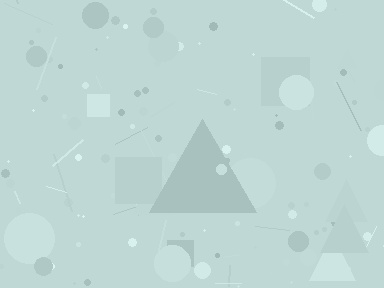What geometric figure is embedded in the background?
A triangle is embedded in the background.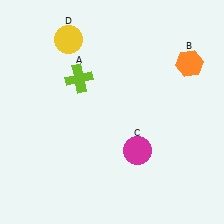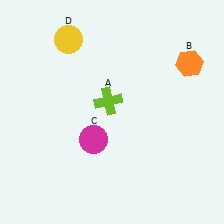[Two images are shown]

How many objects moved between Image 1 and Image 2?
2 objects moved between the two images.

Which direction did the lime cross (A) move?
The lime cross (A) moved right.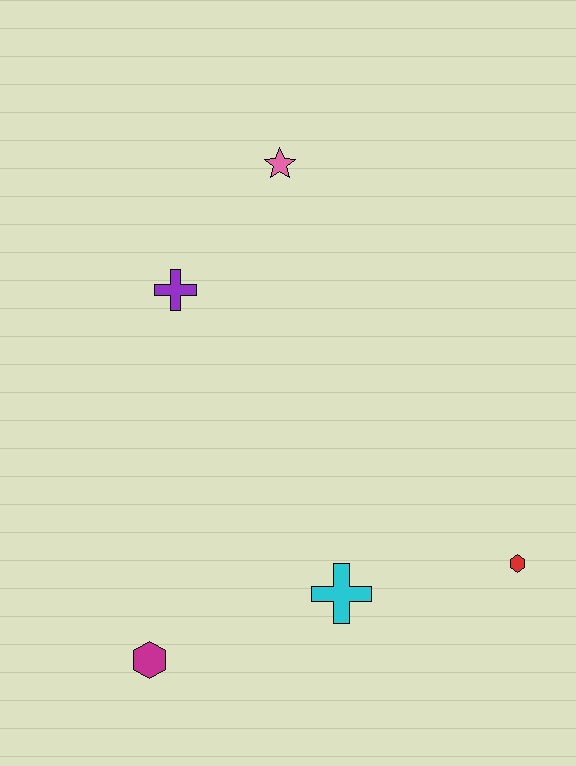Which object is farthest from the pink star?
The magenta hexagon is farthest from the pink star.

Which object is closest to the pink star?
The purple cross is closest to the pink star.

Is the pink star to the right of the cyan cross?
No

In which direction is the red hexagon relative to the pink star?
The red hexagon is below the pink star.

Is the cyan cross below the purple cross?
Yes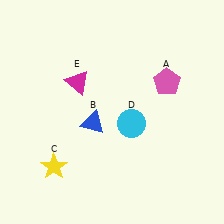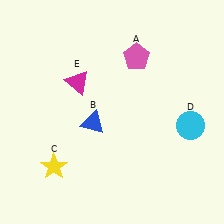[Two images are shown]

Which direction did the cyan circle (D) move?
The cyan circle (D) moved right.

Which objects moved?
The objects that moved are: the pink pentagon (A), the cyan circle (D).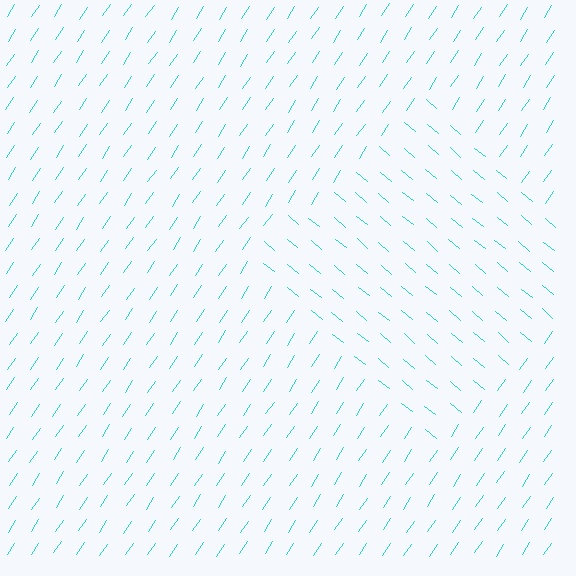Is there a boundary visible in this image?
Yes, there is a texture boundary formed by a change in line orientation.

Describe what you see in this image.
The image is filled with small cyan line segments. A diamond region in the image has lines oriented differently from the surrounding lines, creating a visible texture boundary.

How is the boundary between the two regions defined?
The boundary is defined purely by a change in line orientation (approximately 83 degrees difference). All lines are the same color and thickness.